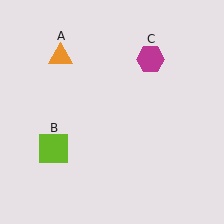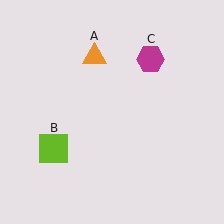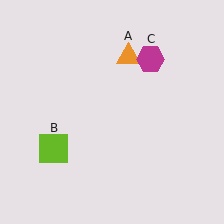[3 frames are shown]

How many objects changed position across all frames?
1 object changed position: orange triangle (object A).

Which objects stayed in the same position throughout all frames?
Lime square (object B) and magenta hexagon (object C) remained stationary.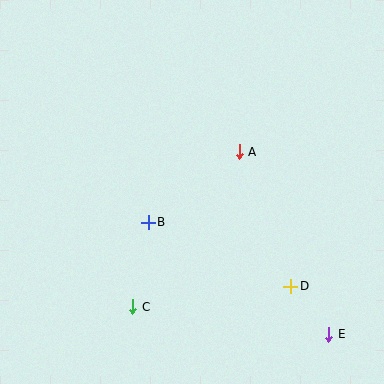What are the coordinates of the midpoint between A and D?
The midpoint between A and D is at (265, 219).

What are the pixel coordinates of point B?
Point B is at (148, 222).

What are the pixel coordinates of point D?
Point D is at (291, 286).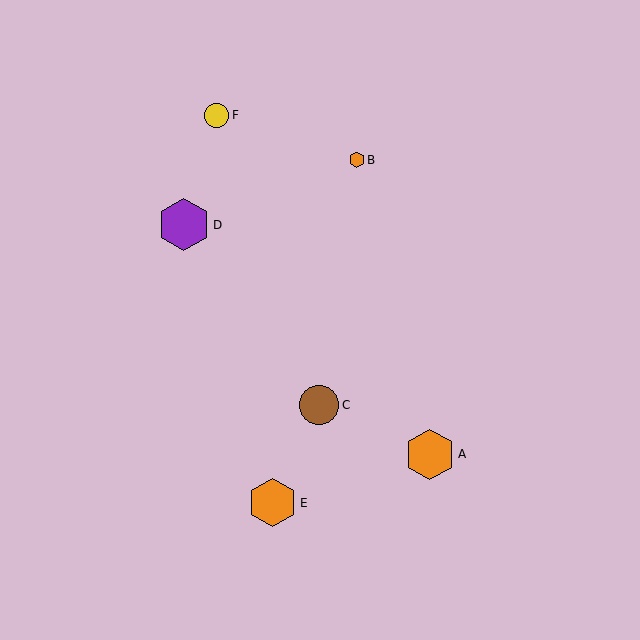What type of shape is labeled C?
Shape C is a brown circle.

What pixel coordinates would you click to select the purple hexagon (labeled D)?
Click at (184, 225) to select the purple hexagon D.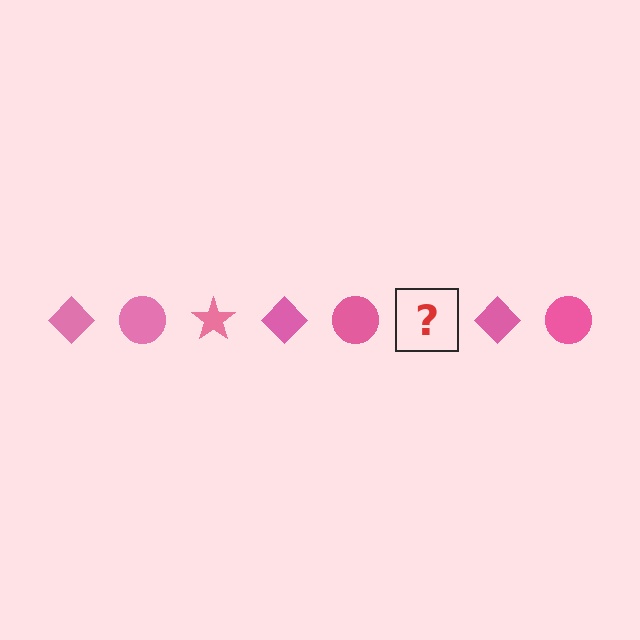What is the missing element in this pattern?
The missing element is a pink star.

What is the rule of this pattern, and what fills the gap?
The rule is that the pattern cycles through diamond, circle, star shapes in pink. The gap should be filled with a pink star.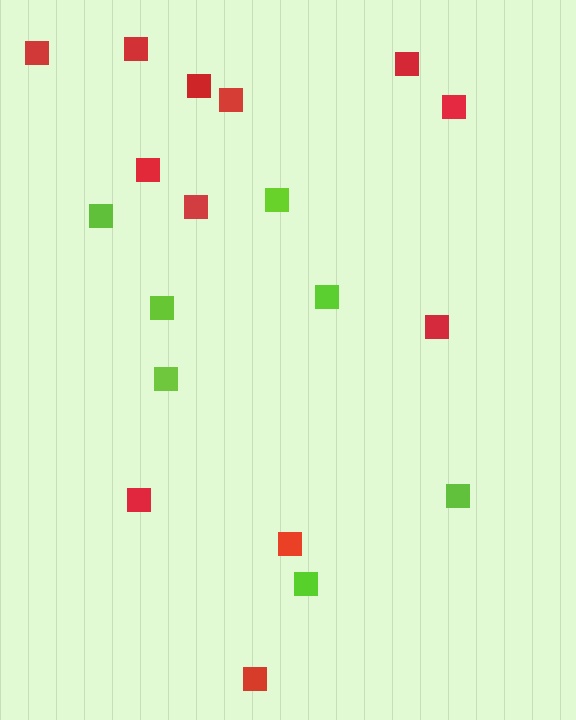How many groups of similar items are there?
There are 2 groups: one group of red squares (12) and one group of lime squares (7).